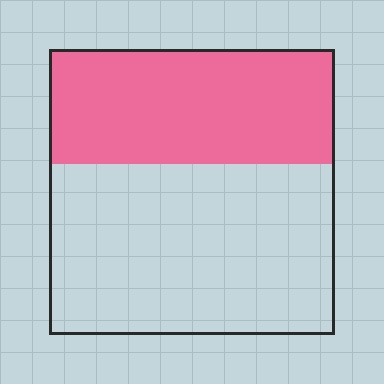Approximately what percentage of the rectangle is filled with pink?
Approximately 40%.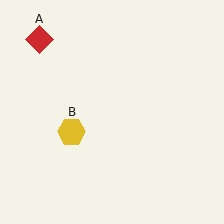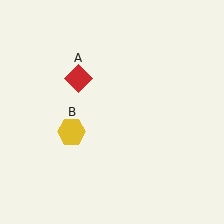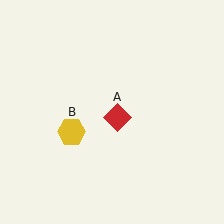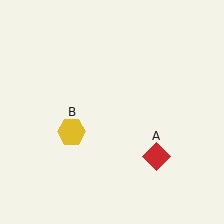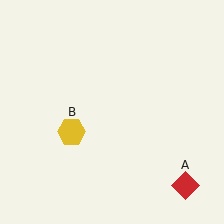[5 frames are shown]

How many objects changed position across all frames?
1 object changed position: red diamond (object A).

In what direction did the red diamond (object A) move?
The red diamond (object A) moved down and to the right.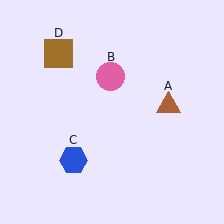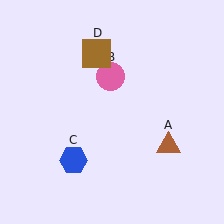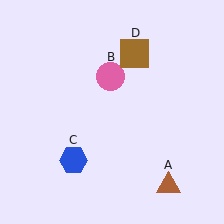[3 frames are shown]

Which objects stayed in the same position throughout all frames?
Pink circle (object B) and blue hexagon (object C) remained stationary.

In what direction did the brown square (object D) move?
The brown square (object D) moved right.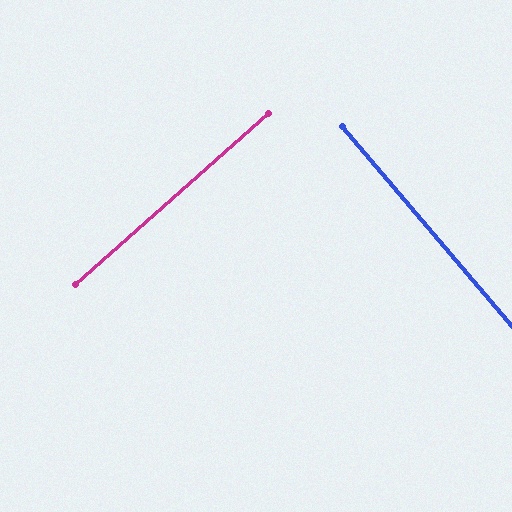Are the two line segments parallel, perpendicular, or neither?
Perpendicular — they meet at approximately 89°.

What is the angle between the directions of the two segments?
Approximately 89 degrees.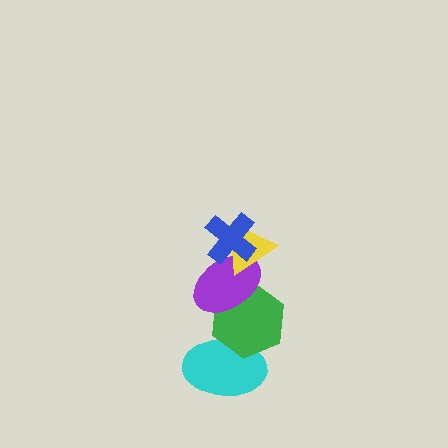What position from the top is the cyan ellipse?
The cyan ellipse is 5th from the top.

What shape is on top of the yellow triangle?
The blue cross is on top of the yellow triangle.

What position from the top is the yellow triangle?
The yellow triangle is 2nd from the top.